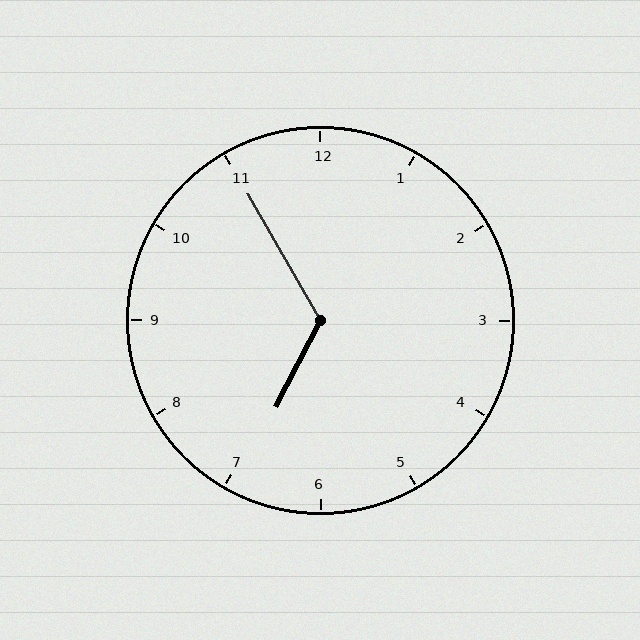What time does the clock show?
6:55.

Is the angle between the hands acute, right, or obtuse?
It is obtuse.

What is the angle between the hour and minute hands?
Approximately 122 degrees.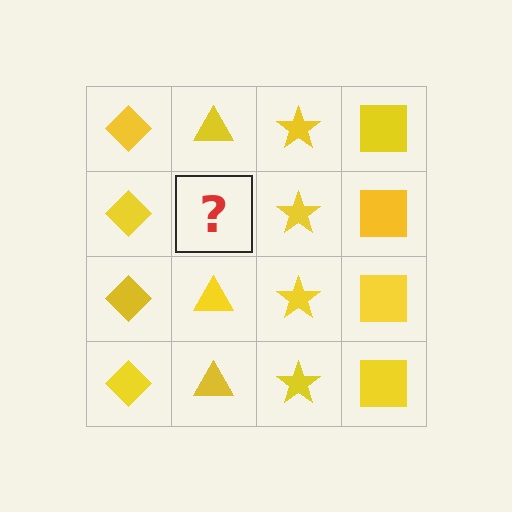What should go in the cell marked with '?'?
The missing cell should contain a yellow triangle.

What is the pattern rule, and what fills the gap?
The rule is that each column has a consistent shape. The gap should be filled with a yellow triangle.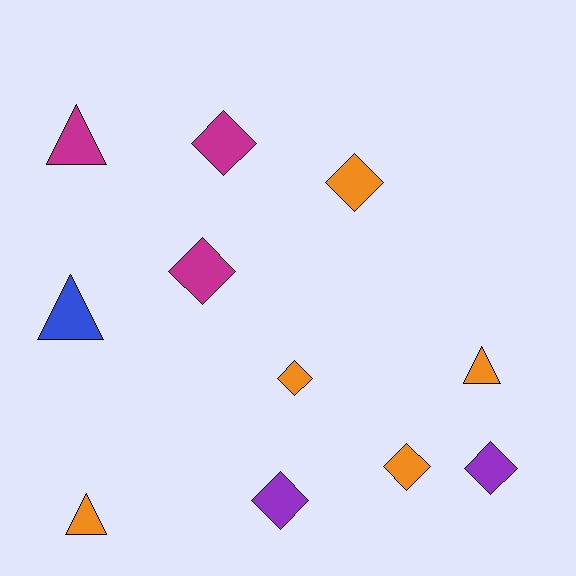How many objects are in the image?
There are 11 objects.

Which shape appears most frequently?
Diamond, with 7 objects.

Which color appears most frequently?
Orange, with 5 objects.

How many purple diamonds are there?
There are 2 purple diamonds.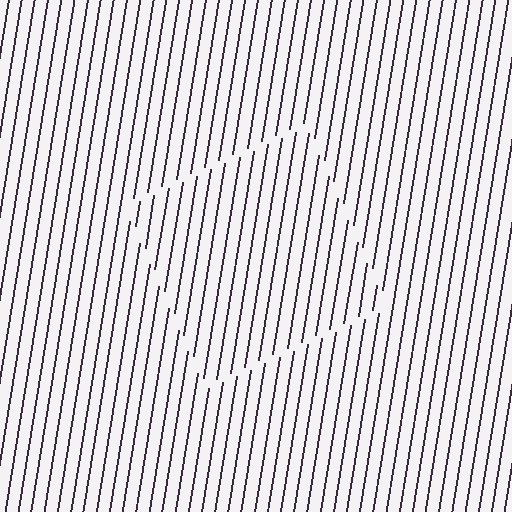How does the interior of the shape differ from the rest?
The interior of the shape contains the same grating, shifted by half a period — the contour is defined by the phase discontinuity where line-ends from the inner and outer gratings abut.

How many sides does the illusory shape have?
4 sides — the line-ends trace a square.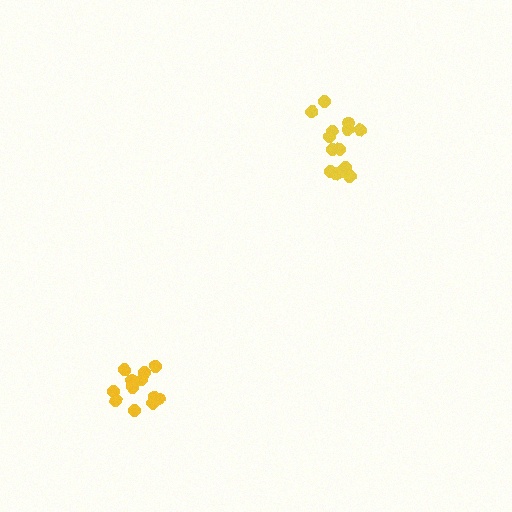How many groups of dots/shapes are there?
There are 2 groups.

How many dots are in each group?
Group 1: 14 dots, Group 2: 12 dots (26 total).